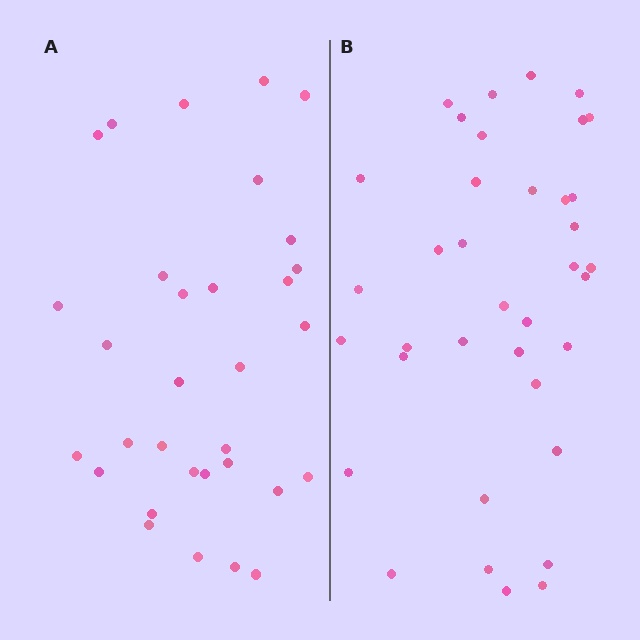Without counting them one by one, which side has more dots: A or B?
Region B (the right region) has more dots.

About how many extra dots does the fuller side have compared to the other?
Region B has about 5 more dots than region A.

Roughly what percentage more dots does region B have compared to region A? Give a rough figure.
About 15% more.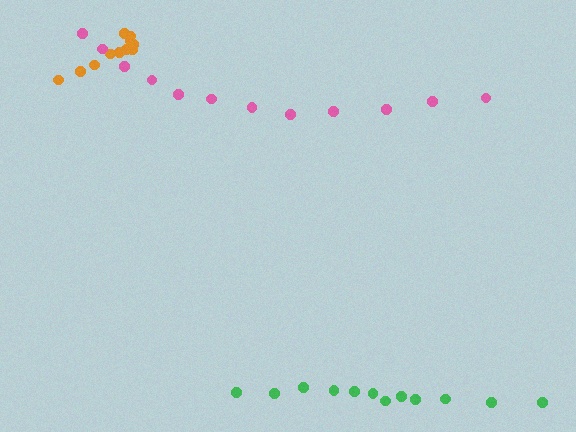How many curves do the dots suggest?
There are 3 distinct paths.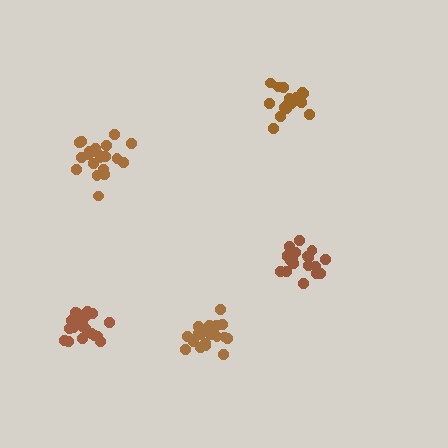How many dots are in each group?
Group 1: 21 dots, Group 2: 20 dots, Group 3: 16 dots, Group 4: 20 dots, Group 5: 19 dots (96 total).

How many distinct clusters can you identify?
There are 5 distinct clusters.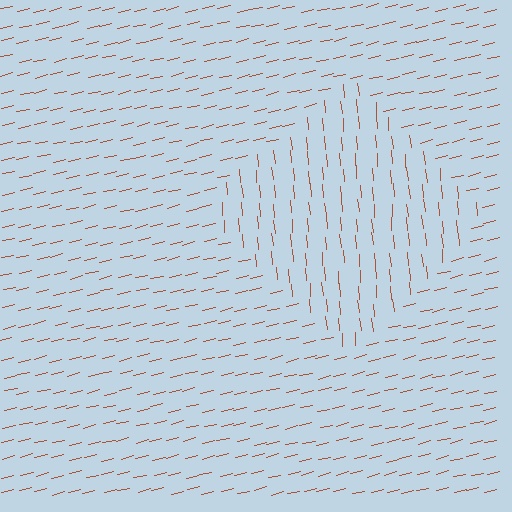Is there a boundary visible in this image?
Yes, there is a texture boundary formed by a change in line orientation.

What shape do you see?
I see a diamond.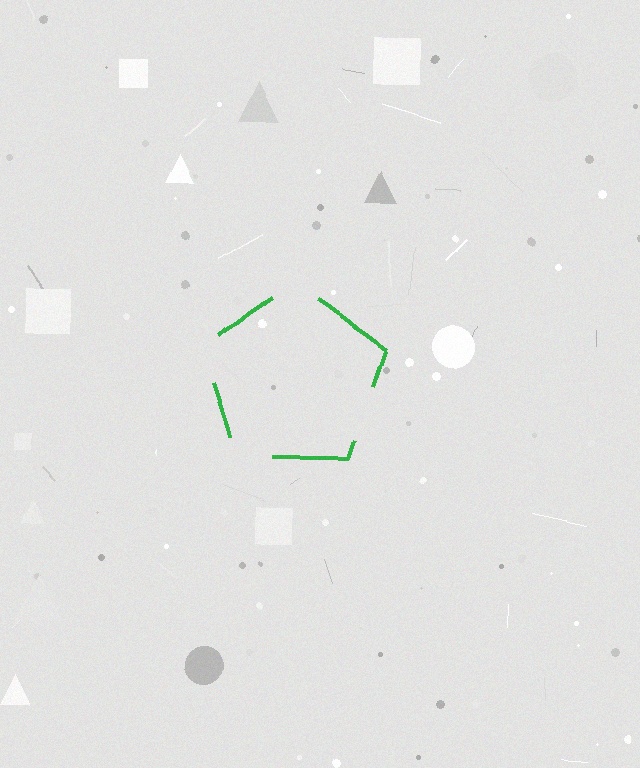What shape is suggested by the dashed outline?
The dashed outline suggests a pentagon.